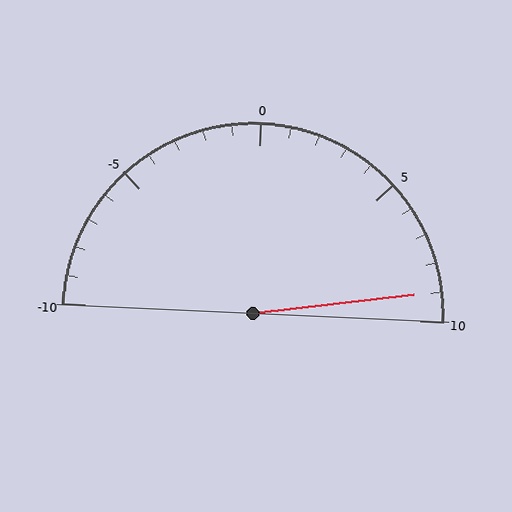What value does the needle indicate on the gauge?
The needle indicates approximately 9.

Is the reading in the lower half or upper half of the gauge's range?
The reading is in the upper half of the range (-10 to 10).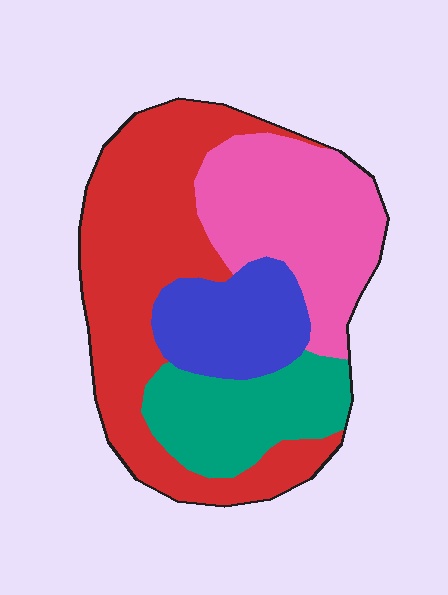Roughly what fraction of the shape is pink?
Pink covers about 25% of the shape.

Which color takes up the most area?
Red, at roughly 40%.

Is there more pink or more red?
Red.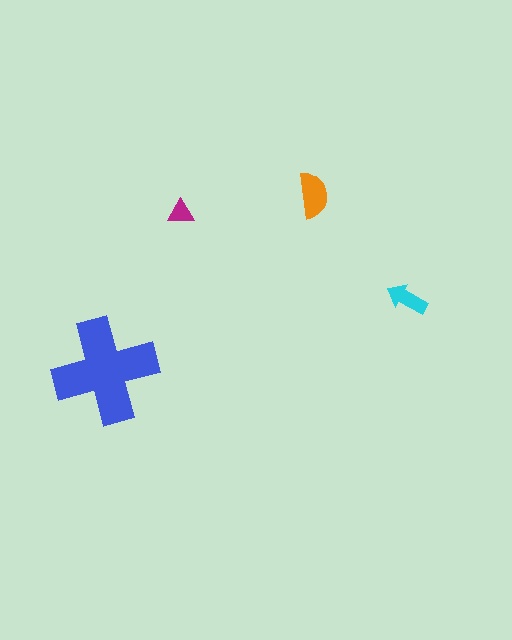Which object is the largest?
The blue cross.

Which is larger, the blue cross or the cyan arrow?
The blue cross.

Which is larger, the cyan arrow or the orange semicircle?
The orange semicircle.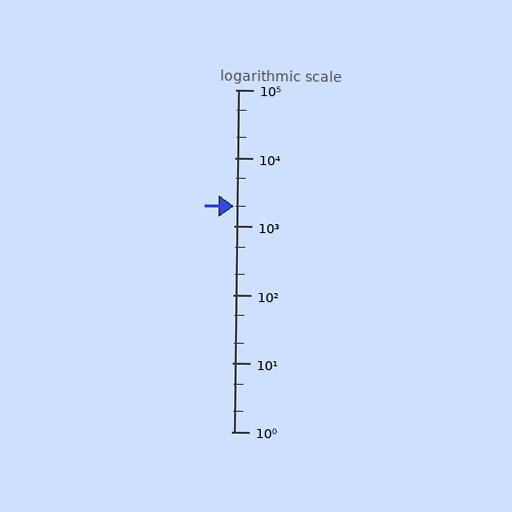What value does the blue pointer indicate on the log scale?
The pointer indicates approximately 2000.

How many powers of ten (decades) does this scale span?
The scale spans 5 decades, from 1 to 100000.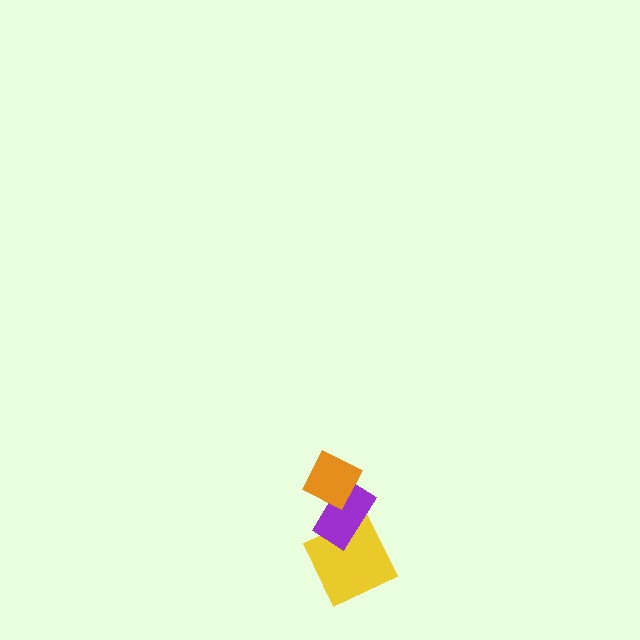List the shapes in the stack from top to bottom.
From top to bottom: the orange diamond, the purple rectangle, the yellow square.